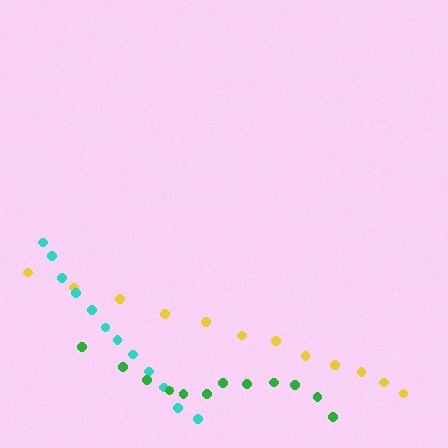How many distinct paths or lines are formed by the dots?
There are 3 distinct paths.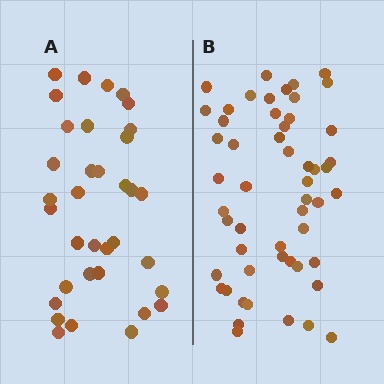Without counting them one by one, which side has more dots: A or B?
Region B (the right region) has more dots.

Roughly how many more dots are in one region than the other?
Region B has approximately 20 more dots than region A.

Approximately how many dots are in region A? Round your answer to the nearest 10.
About 40 dots. (The exact count is 35, which rounds to 40.)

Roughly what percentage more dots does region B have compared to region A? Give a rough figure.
About 50% more.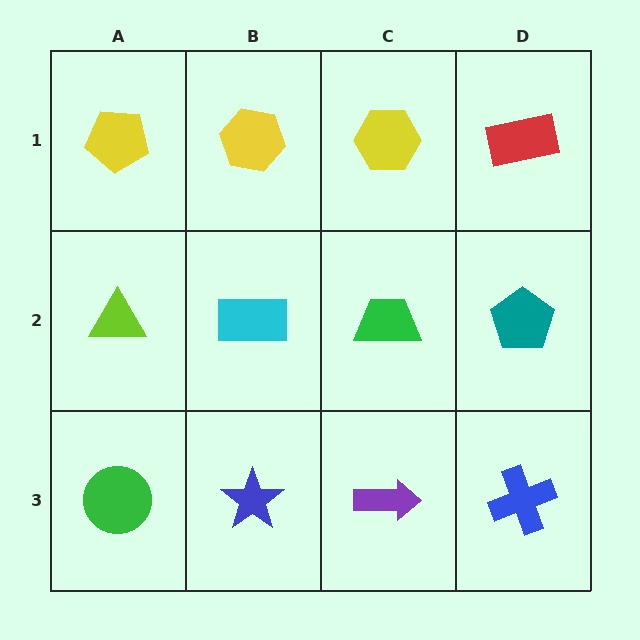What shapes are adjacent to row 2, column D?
A red rectangle (row 1, column D), a blue cross (row 3, column D), a green trapezoid (row 2, column C).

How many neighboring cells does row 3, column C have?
3.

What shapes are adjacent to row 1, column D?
A teal pentagon (row 2, column D), a yellow hexagon (row 1, column C).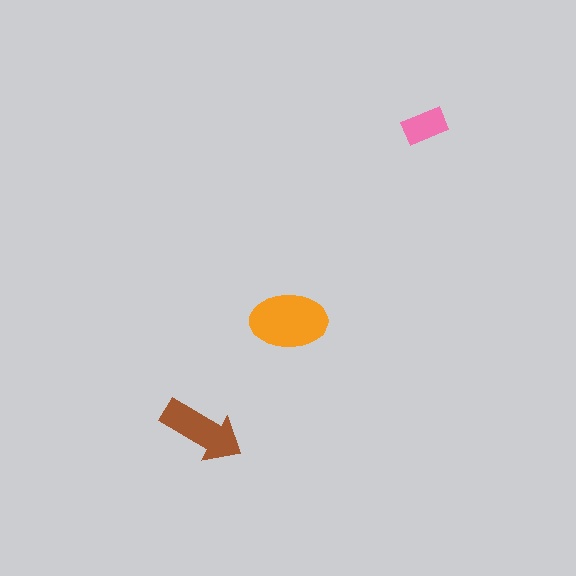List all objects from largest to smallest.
The orange ellipse, the brown arrow, the pink rectangle.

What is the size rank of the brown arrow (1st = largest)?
2nd.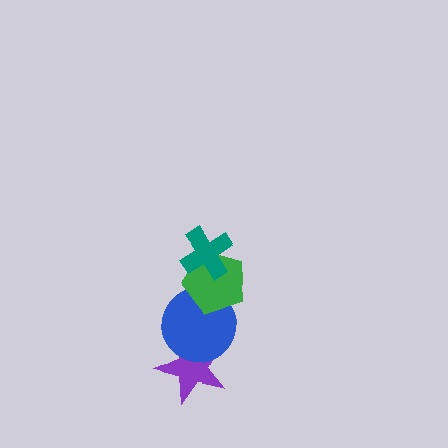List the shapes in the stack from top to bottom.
From top to bottom: the teal cross, the green pentagon, the blue circle, the purple star.